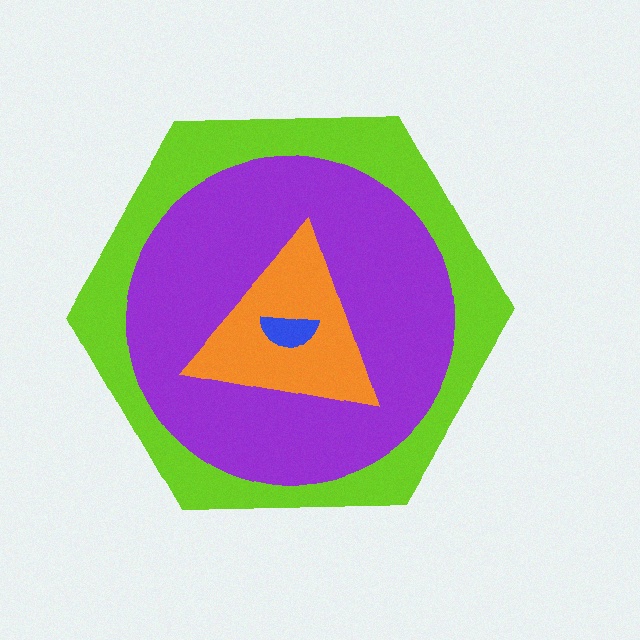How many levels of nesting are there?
4.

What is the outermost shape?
The lime hexagon.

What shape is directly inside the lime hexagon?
The purple circle.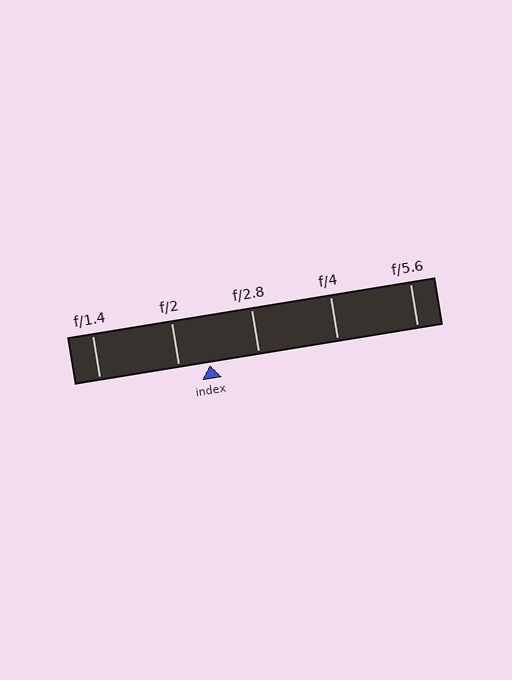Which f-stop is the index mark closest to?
The index mark is closest to f/2.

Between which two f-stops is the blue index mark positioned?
The index mark is between f/2 and f/2.8.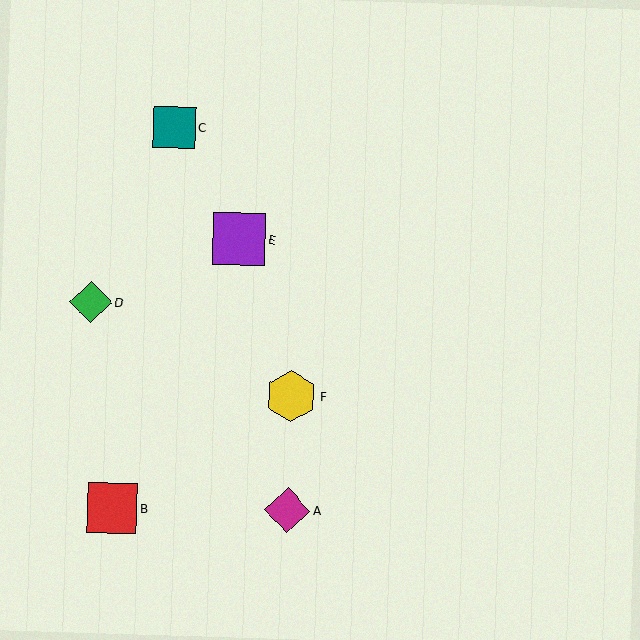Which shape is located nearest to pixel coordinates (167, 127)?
The teal square (labeled C) at (175, 127) is nearest to that location.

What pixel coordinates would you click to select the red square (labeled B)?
Click at (112, 508) to select the red square B.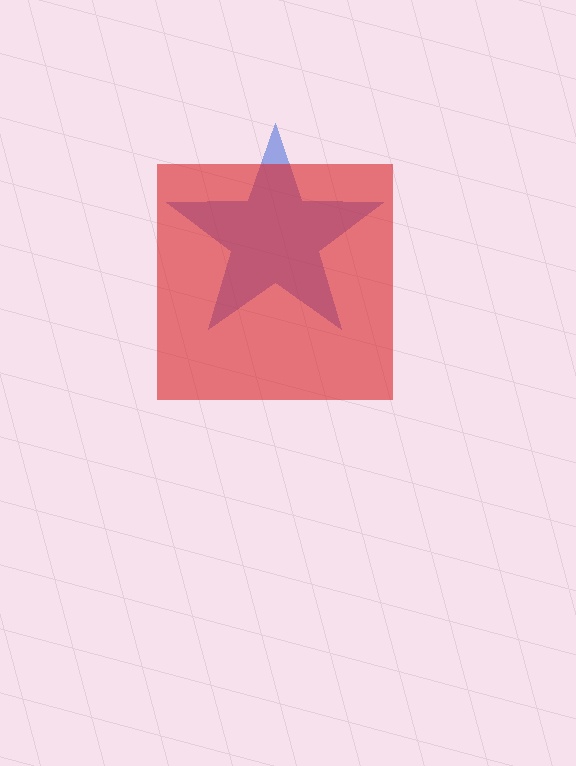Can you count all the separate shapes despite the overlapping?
Yes, there are 2 separate shapes.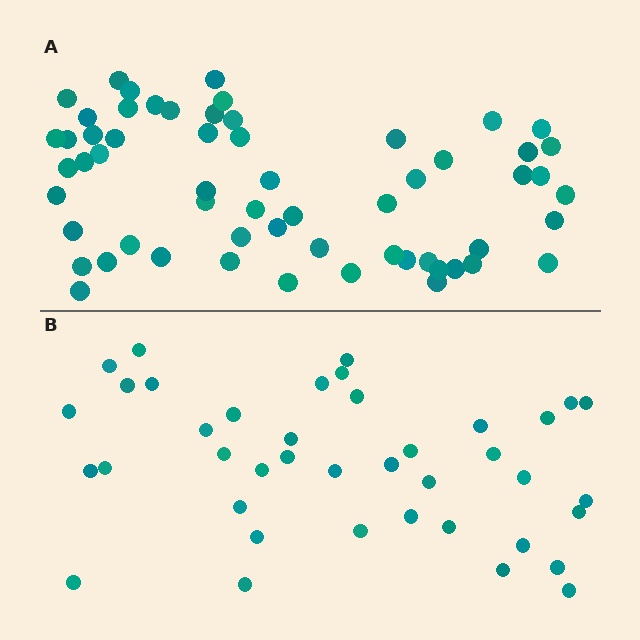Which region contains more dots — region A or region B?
Region A (the top region) has more dots.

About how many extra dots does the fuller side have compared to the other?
Region A has approximately 20 more dots than region B.